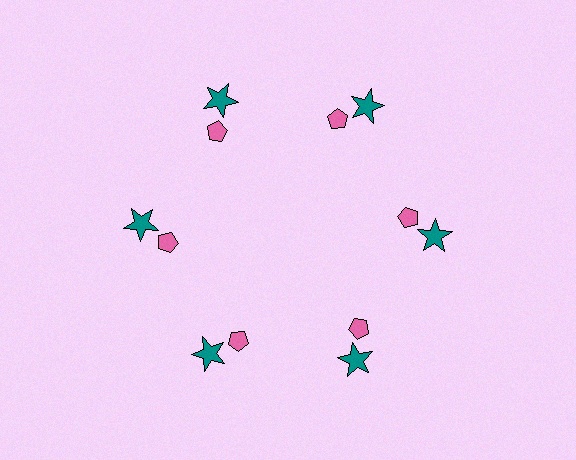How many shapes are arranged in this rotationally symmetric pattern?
There are 12 shapes, arranged in 6 groups of 2.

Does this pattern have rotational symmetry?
Yes, this pattern has 6-fold rotational symmetry. It looks the same after rotating 60 degrees around the center.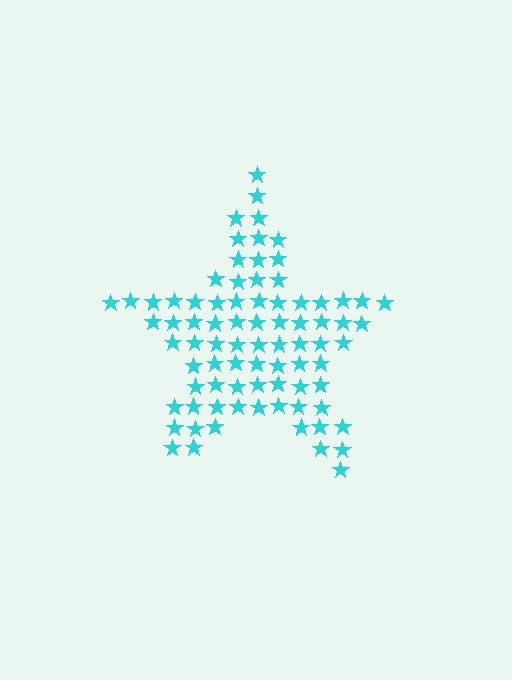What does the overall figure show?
The overall figure shows a star.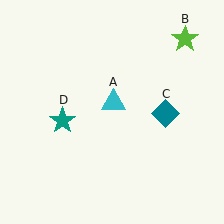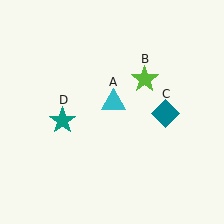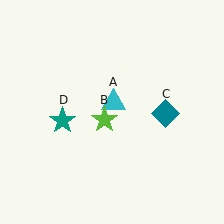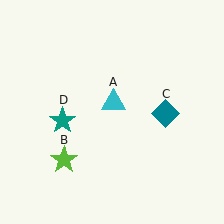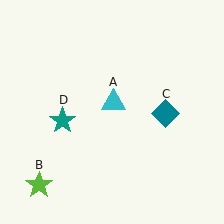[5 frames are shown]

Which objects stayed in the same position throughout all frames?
Cyan triangle (object A) and teal diamond (object C) and teal star (object D) remained stationary.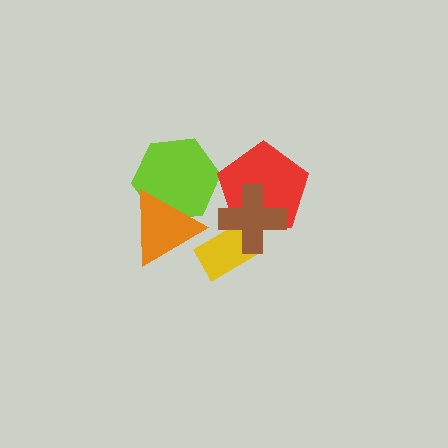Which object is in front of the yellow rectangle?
The brown cross is in front of the yellow rectangle.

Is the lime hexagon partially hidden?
Yes, it is partially covered by another shape.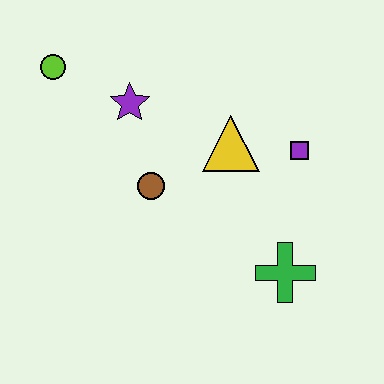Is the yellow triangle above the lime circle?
No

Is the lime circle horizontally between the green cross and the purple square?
No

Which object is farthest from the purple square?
The lime circle is farthest from the purple square.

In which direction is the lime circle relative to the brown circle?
The lime circle is above the brown circle.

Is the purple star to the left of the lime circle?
No